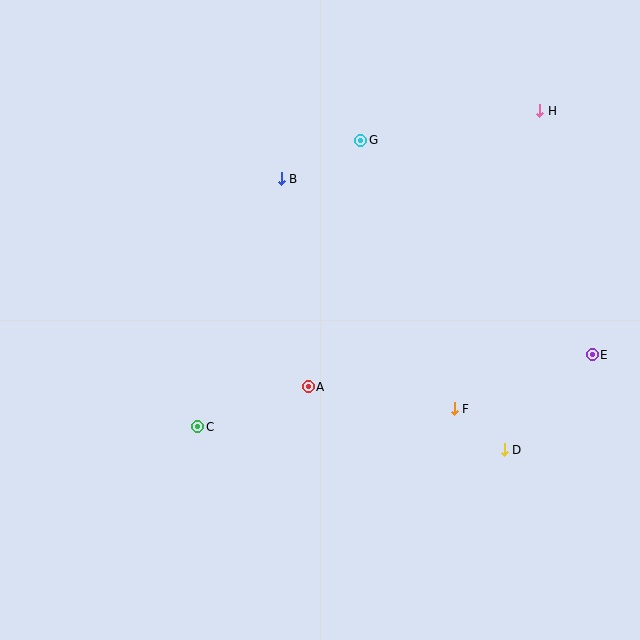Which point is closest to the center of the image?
Point A at (308, 387) is closest to the center.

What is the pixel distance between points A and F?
The distance between A and F is 148 pixels.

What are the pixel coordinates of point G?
Point G is at (361, 140).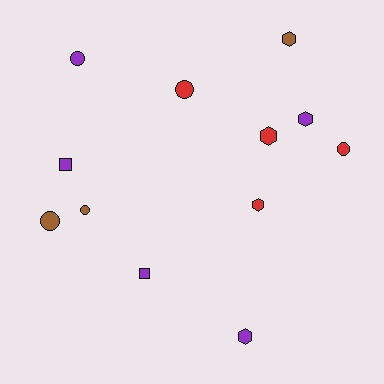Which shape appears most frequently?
Hexagon, with 5 objects.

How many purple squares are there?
There are 2 purple squares.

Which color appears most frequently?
Purple, with 5 objects.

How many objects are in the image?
There are 12 objects.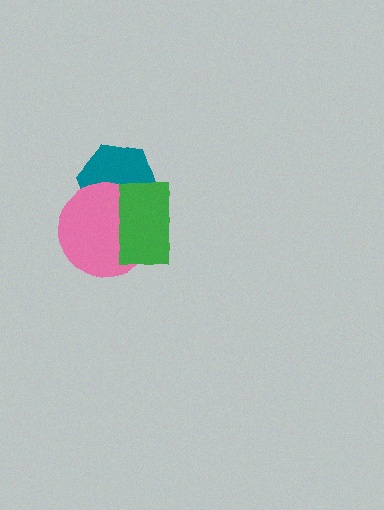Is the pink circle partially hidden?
Yes, it is partially covered by another shape.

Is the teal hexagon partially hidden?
Yes, it is partially covered by another shape.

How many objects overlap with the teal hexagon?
2 objects overlap with the teal hexagon.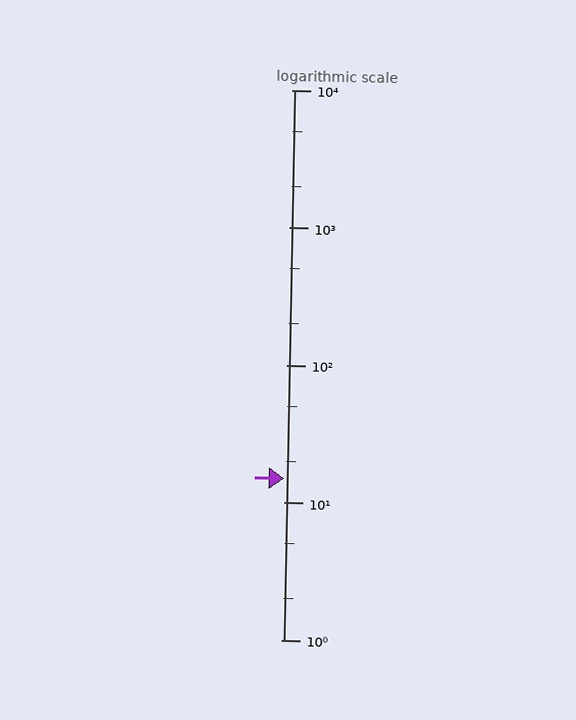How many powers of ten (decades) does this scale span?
The scale spans 4 decades, from 1 to 10000.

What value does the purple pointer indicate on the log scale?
The pointer indicates approximately 15.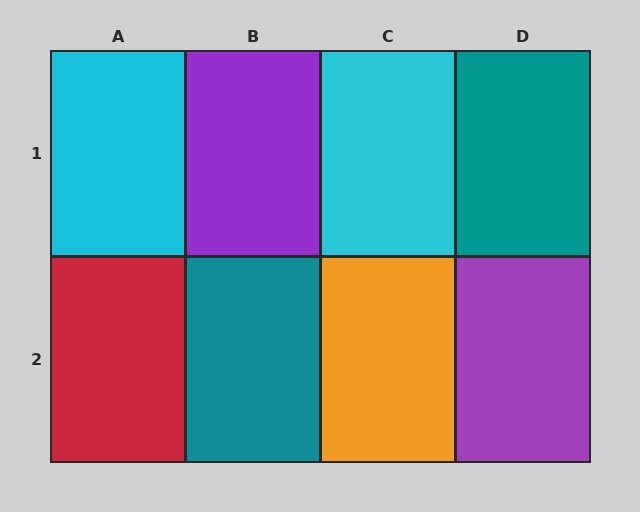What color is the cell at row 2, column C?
Orange.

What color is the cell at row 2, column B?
Teal.